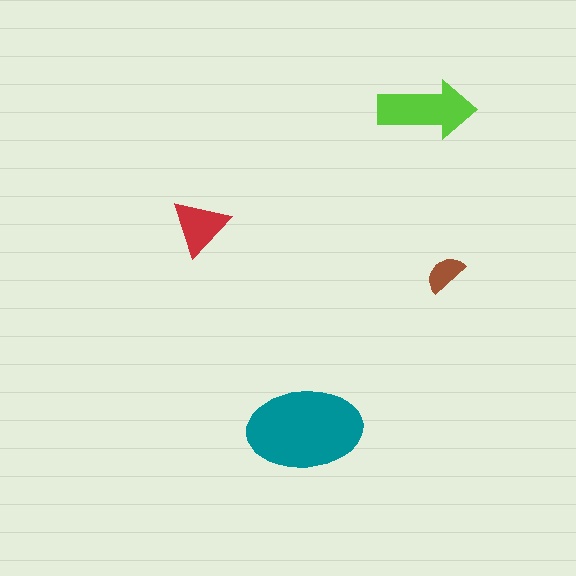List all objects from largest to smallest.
The teal ellipse, the lime arrow, the red triangle, the brown semicircle.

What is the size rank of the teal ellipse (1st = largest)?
1st.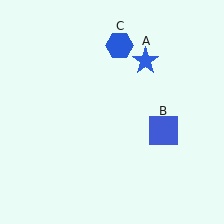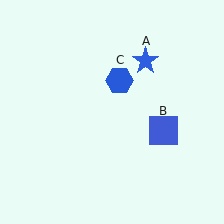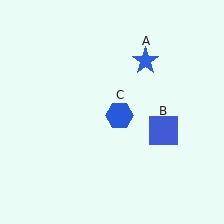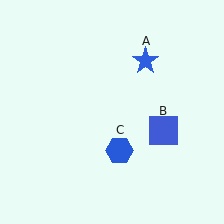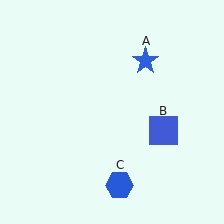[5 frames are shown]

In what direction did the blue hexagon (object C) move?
The blue hexagon (object C) moved down.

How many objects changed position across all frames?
1 object changed position: blue hexagon (object C).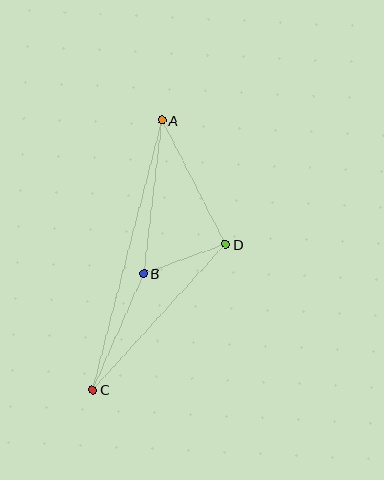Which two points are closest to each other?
Points B and D are closest to each other.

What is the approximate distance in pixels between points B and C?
The distance between B and C is approximately 127 pixels.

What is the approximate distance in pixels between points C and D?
The distance between C and D is approximately 197 pixels.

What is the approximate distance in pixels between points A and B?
The distance between A and B is approximately 155 pixels.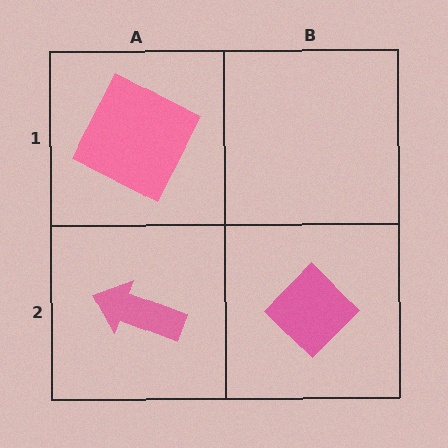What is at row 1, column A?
A pink square.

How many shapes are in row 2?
2 shapes.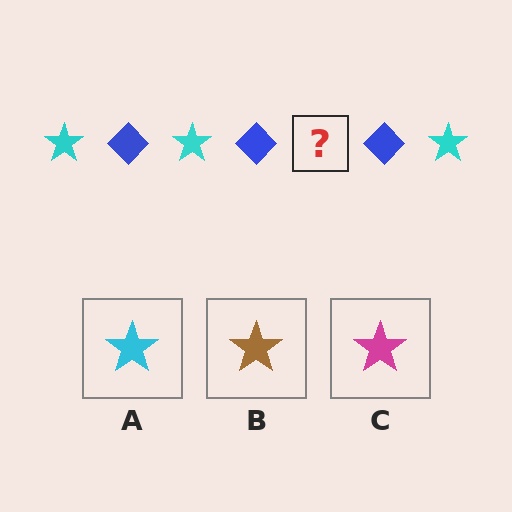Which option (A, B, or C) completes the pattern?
A.